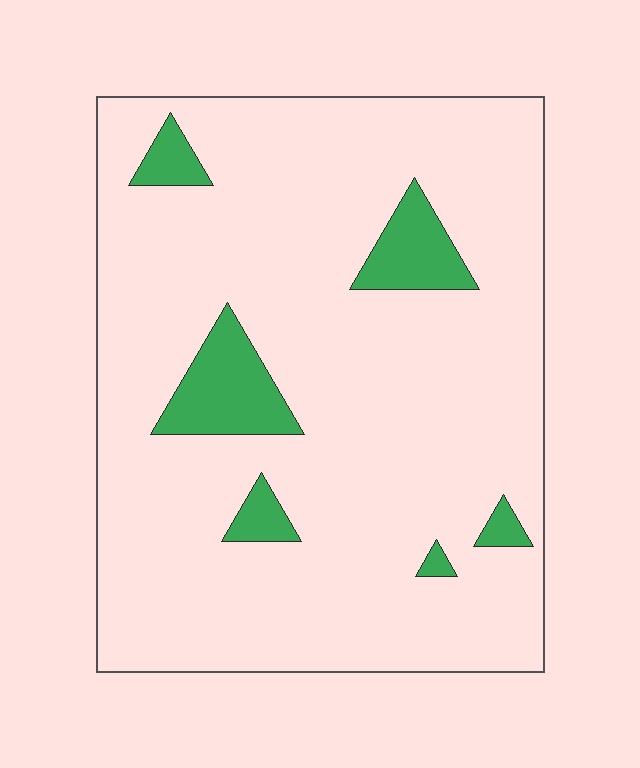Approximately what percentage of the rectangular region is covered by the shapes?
Approximately 10%.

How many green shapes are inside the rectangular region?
6.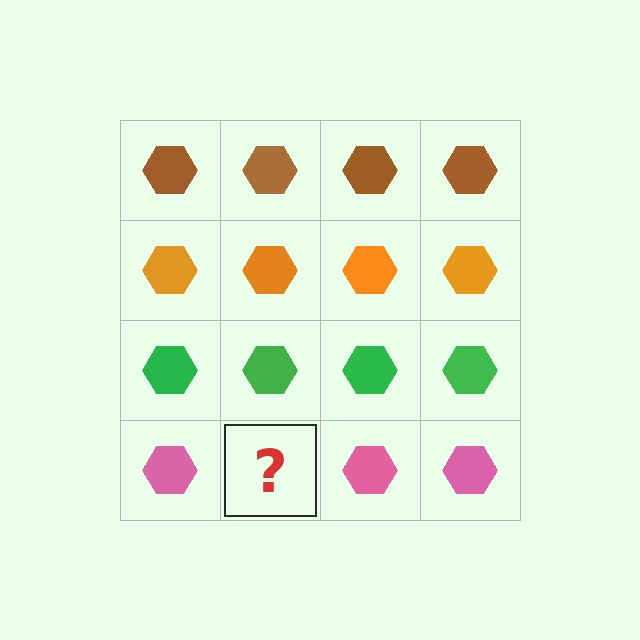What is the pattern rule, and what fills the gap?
The rule is that each row has a consistent color. The gap should be filled with a pink hexagon.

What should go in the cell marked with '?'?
The missing cell should contain a pink hexagon.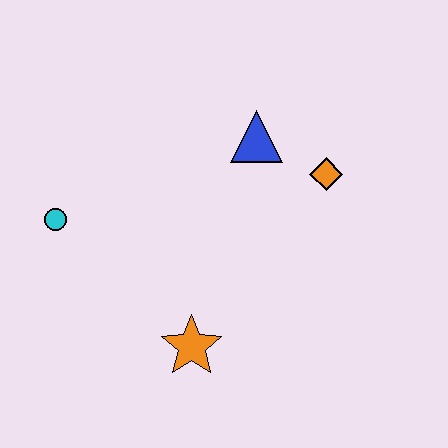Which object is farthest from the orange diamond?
The cyan circle is farthest from the orange diamond.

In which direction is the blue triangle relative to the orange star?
The blue triangle is above the orange star.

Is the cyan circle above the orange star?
Yes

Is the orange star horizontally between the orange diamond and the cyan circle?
Yes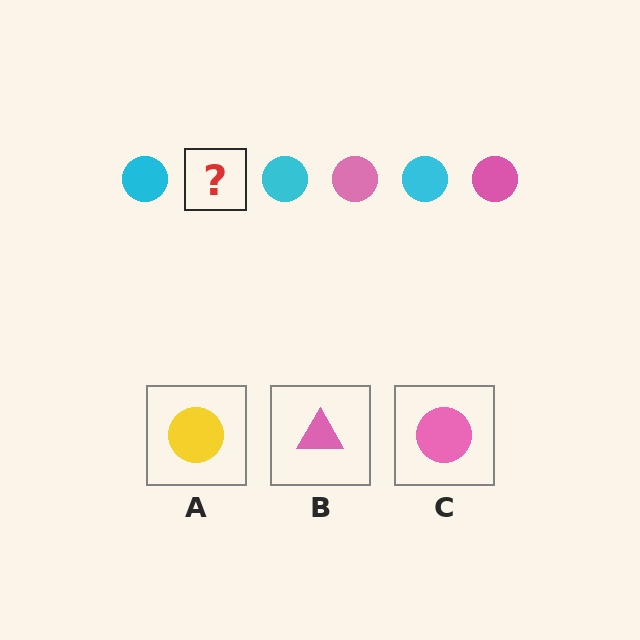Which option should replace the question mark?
Option C.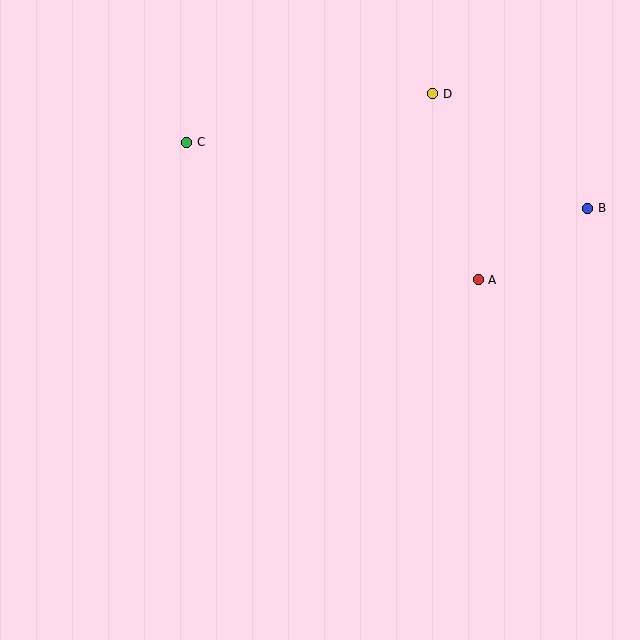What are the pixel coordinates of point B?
Point B is at (588, 208).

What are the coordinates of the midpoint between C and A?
The midpoint between C and A is at (332, 211).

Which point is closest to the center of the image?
Point A at (478, 280) is closest to the center.